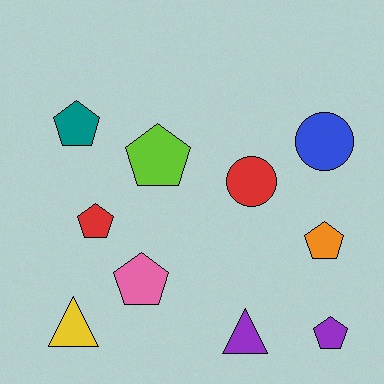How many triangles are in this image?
There are 2 triangles.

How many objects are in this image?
There are 10 objects.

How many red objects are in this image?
There are 2 red objects.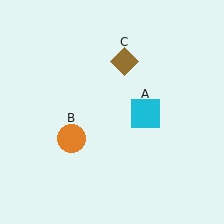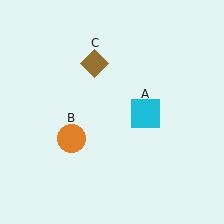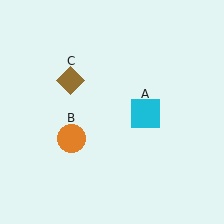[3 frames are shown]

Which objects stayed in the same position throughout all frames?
Cyan square (object A) and orange circle (object B) remained stationary.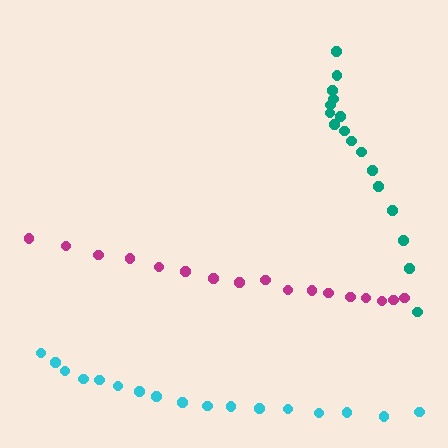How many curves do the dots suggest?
There are 3 distinct paths.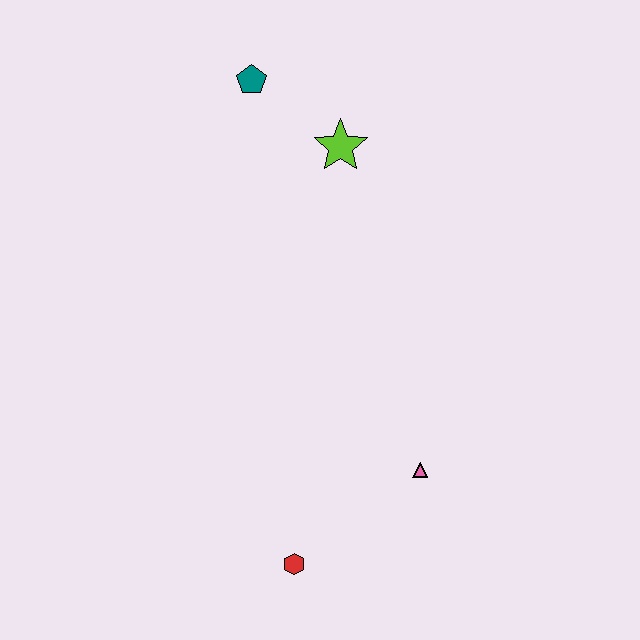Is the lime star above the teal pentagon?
No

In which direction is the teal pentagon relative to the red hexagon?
The teal pentagon is above the red hexagon.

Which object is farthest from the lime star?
The red hexagon is farthest from the lime star.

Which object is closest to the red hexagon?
The pink triangle is closest to the red hexagon.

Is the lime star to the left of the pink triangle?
Yes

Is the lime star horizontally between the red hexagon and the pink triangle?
Yes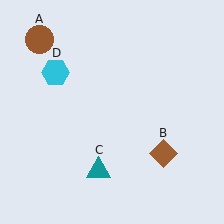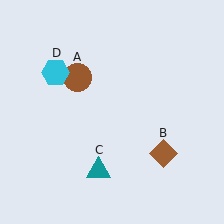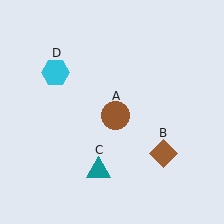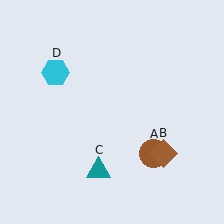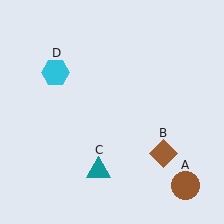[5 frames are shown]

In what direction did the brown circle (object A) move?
The brown circle (object A) moved down and to the right.